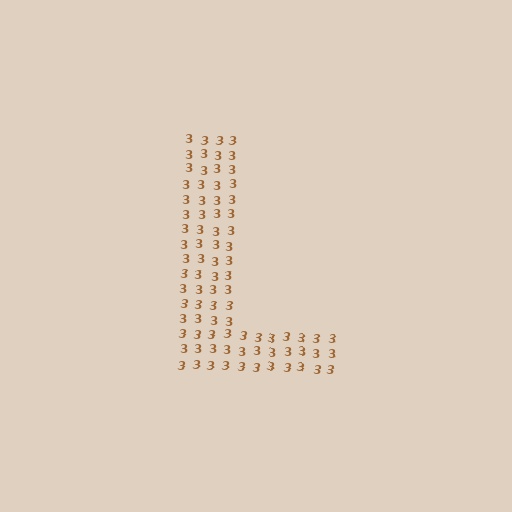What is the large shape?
The large shape is the letter L.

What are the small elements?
The small elements are digit 3's.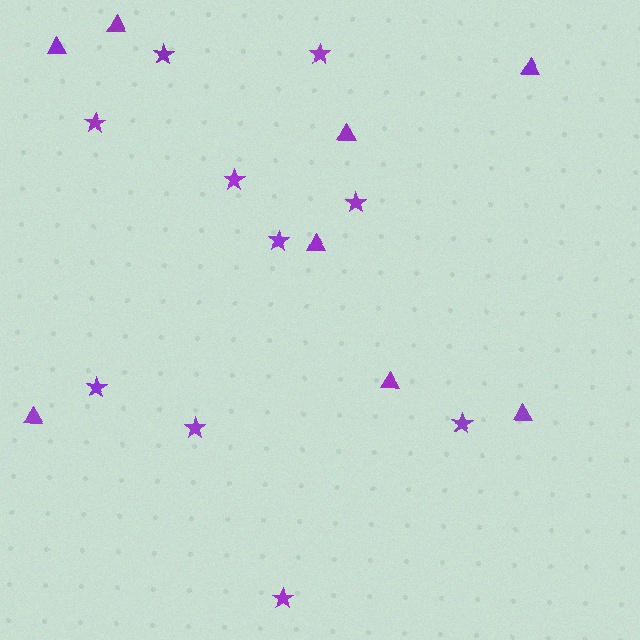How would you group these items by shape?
There are 2 groups: one group of triangles (8) and one group of stars (10).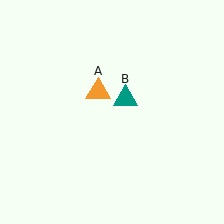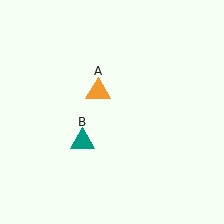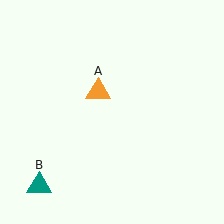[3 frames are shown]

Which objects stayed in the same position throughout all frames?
Orange triangle (object A) remained stationary.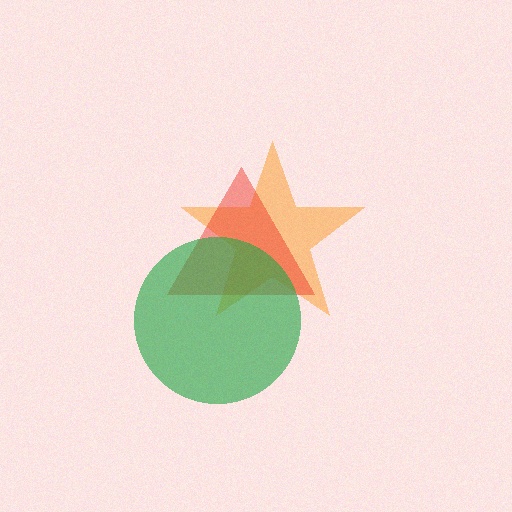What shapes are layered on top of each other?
The layered shapes are: an orange star, a red triangle, a green circle.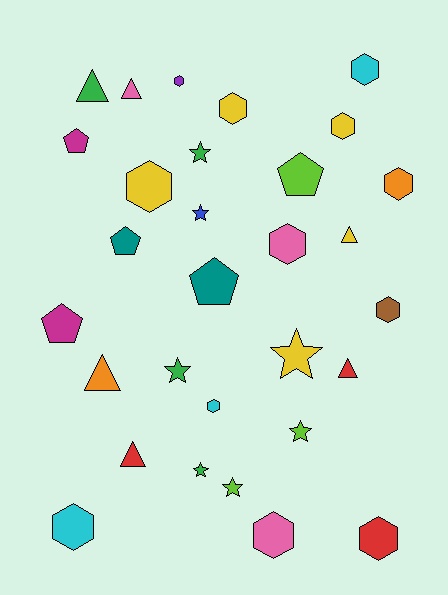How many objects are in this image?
There are 30 objects.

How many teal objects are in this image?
There are 2 teal objects.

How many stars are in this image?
There are 7 stars.